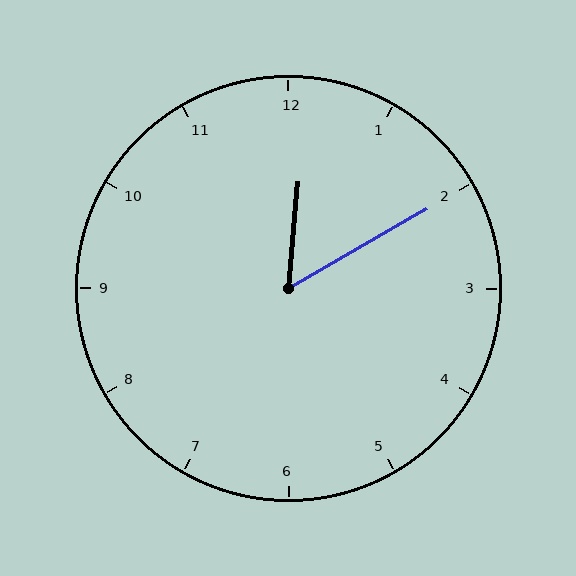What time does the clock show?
12:10.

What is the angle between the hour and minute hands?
Approximately 55 degrees.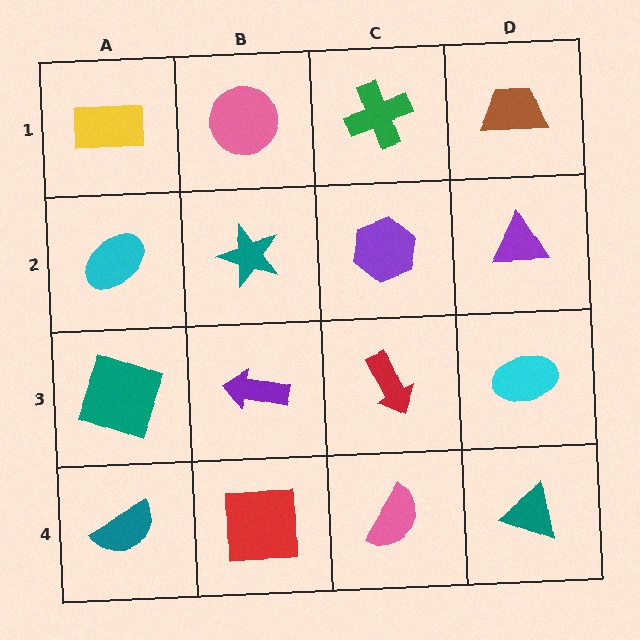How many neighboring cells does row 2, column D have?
3.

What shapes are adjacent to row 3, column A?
A cyan ellipse (row 2, column A), a teal semicircle (row 4, column A), a purple arrow (row 3, column B).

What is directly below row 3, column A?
A teal semicircle.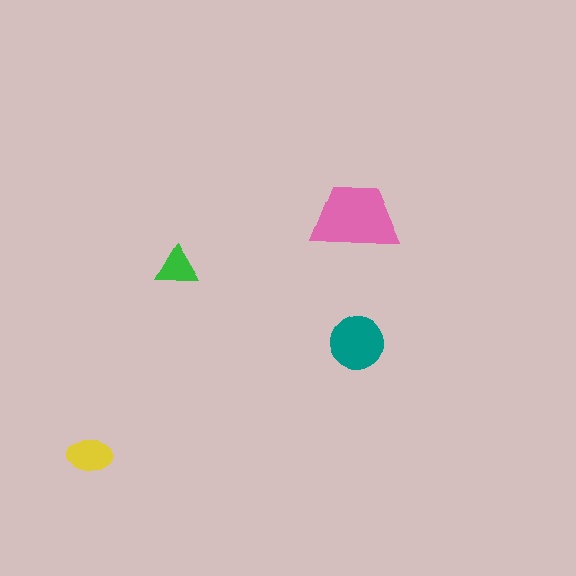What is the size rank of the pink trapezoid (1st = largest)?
1st.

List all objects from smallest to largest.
The green triangle, the yellow ellipse, the teal circle, the pink trapezoid.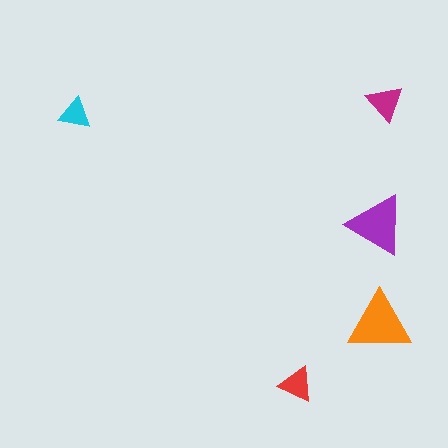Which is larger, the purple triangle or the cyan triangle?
The purple one.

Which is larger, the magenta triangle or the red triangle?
The magenta one.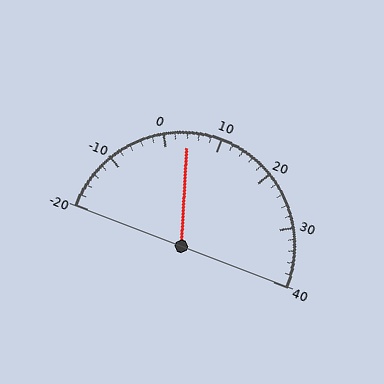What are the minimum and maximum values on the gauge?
The gauge ranges from -20 to 40.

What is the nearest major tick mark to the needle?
The nearest major tick mark is 0.